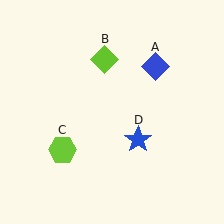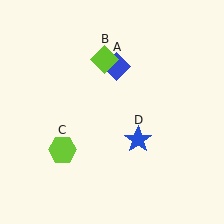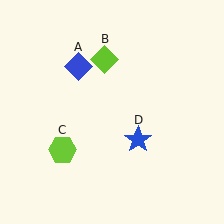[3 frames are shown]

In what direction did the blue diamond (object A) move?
The blue diamond (object A) moved left.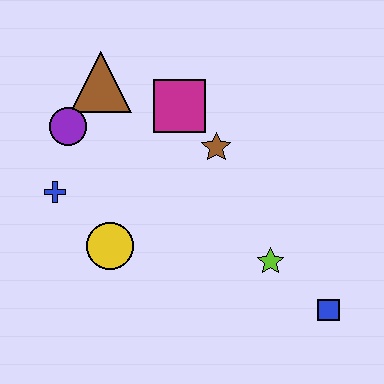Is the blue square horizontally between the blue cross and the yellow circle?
No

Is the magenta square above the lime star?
Yes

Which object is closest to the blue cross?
The purple circle is closest to the blue cross.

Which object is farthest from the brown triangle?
The blue square is farthest from the brown triangle.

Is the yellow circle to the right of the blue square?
No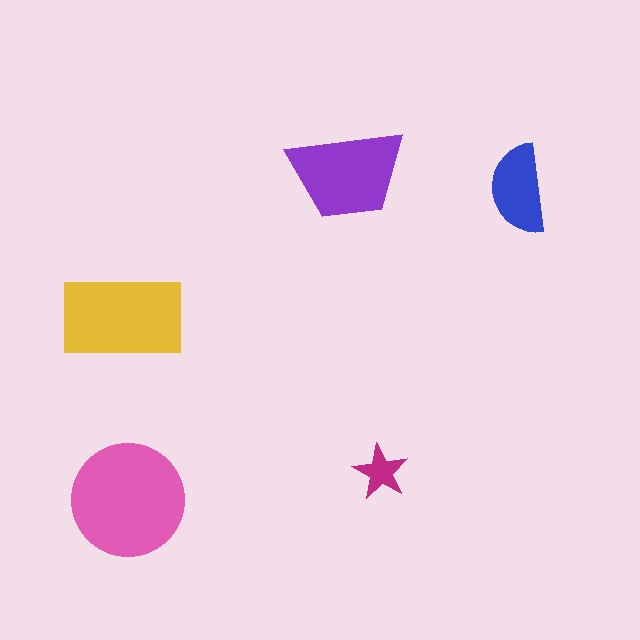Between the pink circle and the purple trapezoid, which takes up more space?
The pink circle.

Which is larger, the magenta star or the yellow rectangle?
The yellow rectangle.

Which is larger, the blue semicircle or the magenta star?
The blue semicircle.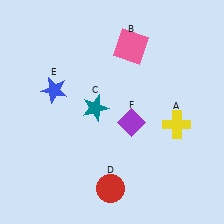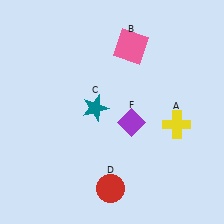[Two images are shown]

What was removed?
The blue star (E) was removed in Image 2.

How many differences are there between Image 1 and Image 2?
There is 1 difference between the two images.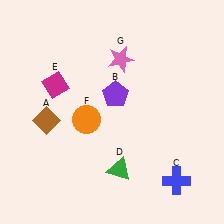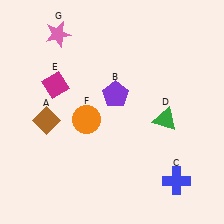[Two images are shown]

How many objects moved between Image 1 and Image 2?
2 objects moved between the two images.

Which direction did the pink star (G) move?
The pink star (G) moved left.